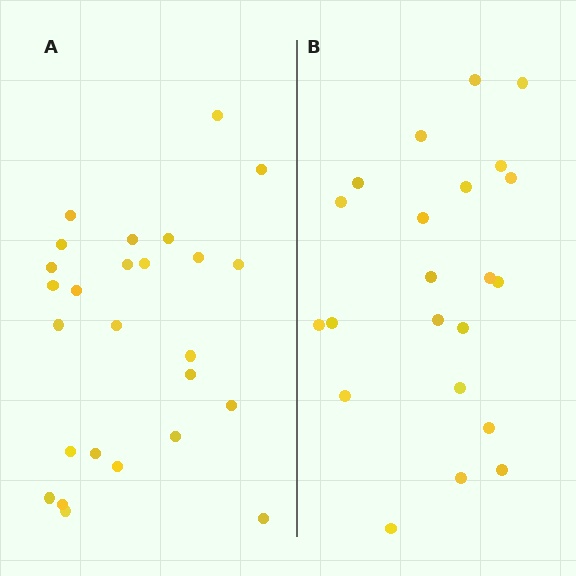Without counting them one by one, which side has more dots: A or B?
Region A (the left region) has more dots.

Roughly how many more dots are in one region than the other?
Region A has about 4 more dots than region B.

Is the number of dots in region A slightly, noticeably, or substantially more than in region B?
Region A has only slightly more — the two regions are fairly close. The ratio is roughly 1.2 to 1.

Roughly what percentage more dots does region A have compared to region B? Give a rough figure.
About 20% more.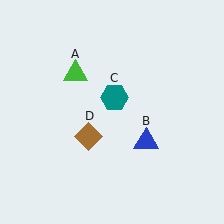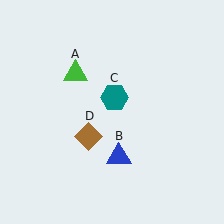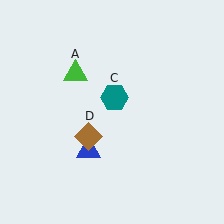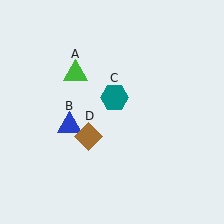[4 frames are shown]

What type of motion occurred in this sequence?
The blue triangle (object B) rotated clockwise around the center of the scene.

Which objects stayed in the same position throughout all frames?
Green triangle (object A) and teal hexagon (object C) and brown diamond (object D) remained stationary.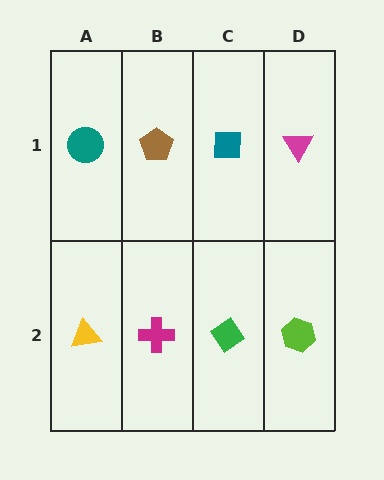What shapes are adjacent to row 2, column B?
A brown pentagon (row 1, column B), a yellow triangle (row 2, column A), a green diamond (row 2, column C).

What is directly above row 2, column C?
A teal square.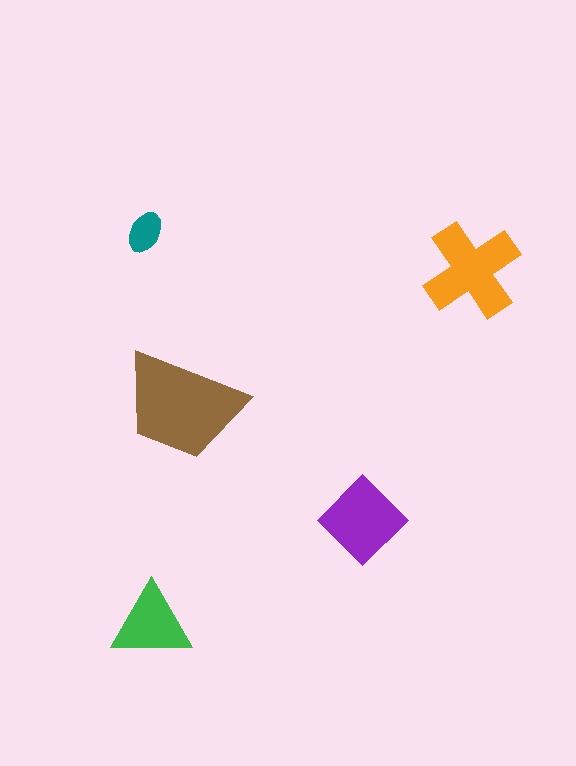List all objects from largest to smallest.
The brown trapezoid, the orange cross, the purple diamond, the green triangle, the teal ellipse.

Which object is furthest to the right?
The orange cross is rightmost.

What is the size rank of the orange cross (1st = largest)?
2nd.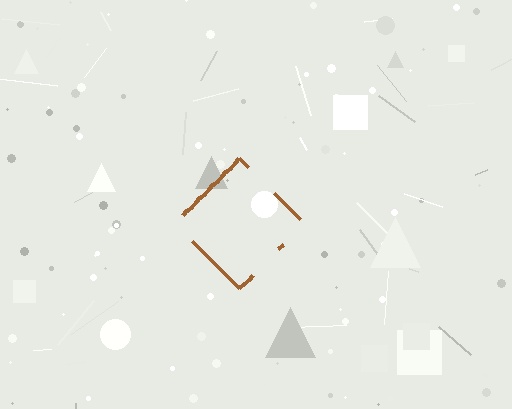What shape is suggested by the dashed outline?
The dashed outline suggests a diamond.